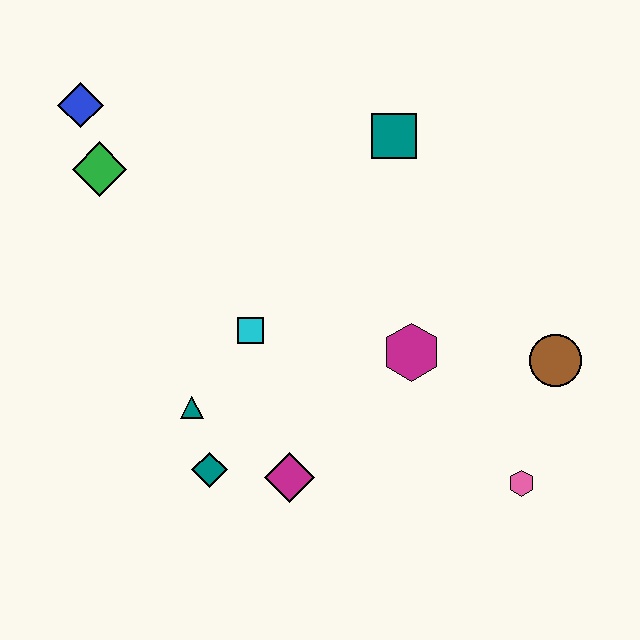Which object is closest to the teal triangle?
The teal diamond is closest to the teal triangle.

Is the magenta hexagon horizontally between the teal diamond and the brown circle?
Yes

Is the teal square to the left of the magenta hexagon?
Yes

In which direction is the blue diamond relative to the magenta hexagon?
The blue diamond is to the left of the magenta hexagon.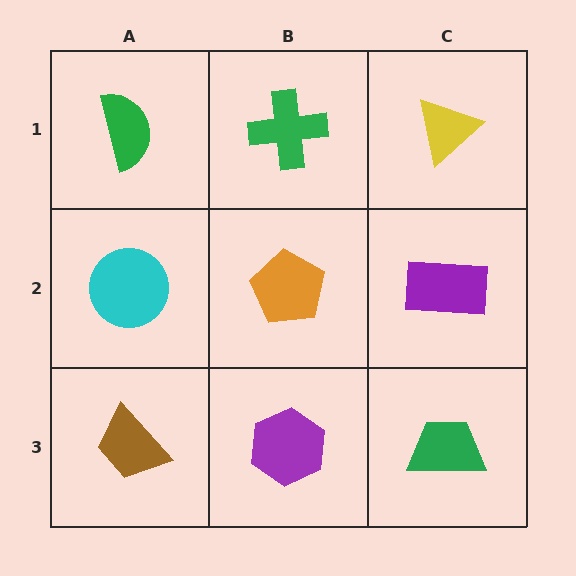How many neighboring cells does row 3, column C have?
2.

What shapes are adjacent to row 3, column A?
A cyan circle (row 2, column A), a purple hexagon (row 3, column B).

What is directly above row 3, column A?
A cyan circle.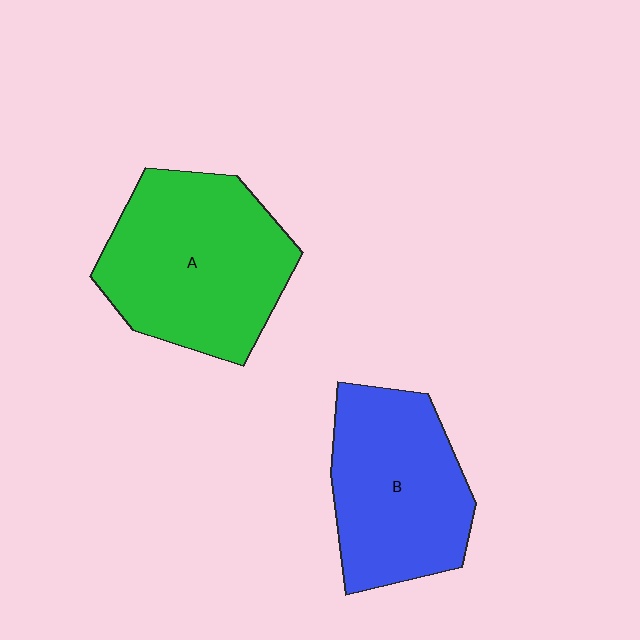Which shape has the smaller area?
Shape B (blue).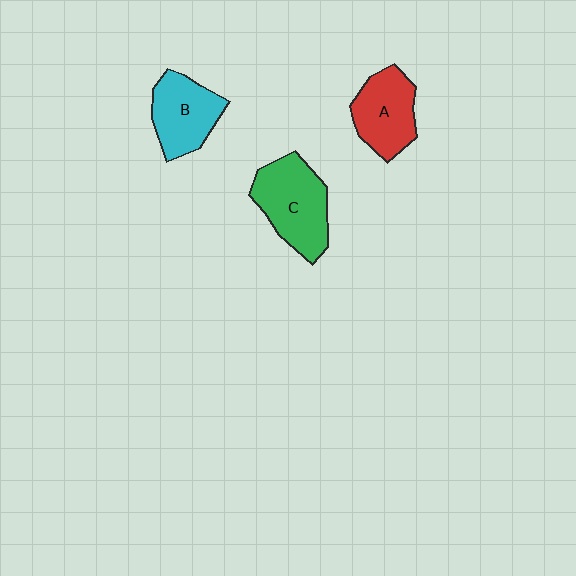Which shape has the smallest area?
Shape A (red).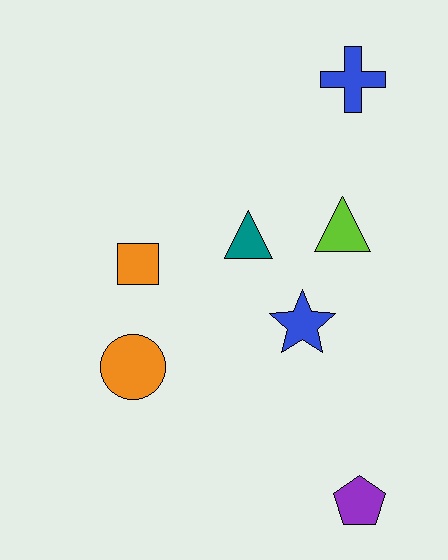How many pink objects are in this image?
There are no pink objects.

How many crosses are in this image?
There is 1 cross.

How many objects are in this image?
There are 7 objects.